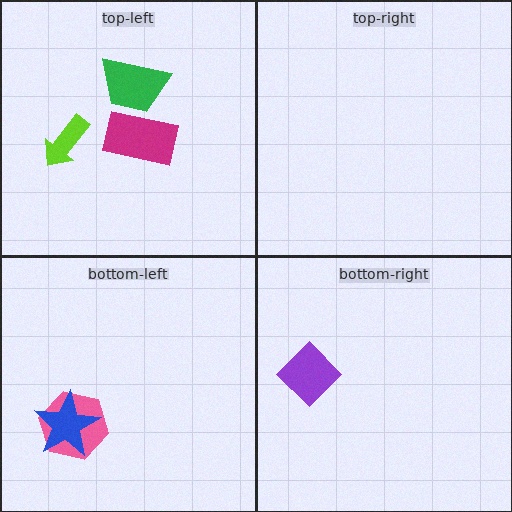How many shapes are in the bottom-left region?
2.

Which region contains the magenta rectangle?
The top-left region.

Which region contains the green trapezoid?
The top-left region.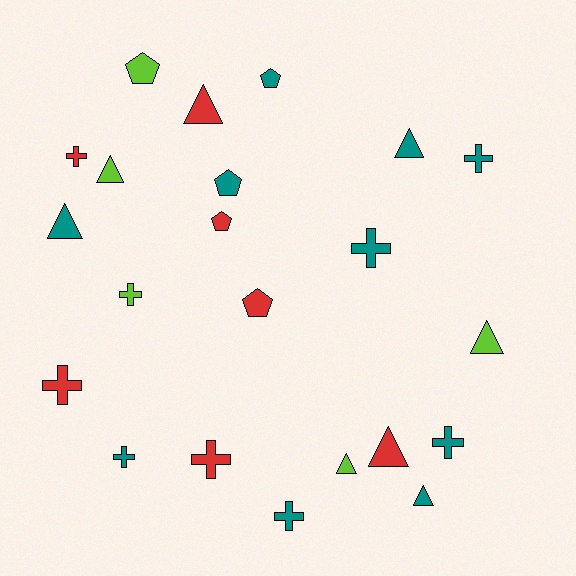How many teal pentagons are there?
There are 2 teal pentagons.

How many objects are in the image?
There are 22 objects.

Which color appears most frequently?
Teal, with 10 objects.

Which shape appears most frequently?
Cross, with 9 objects.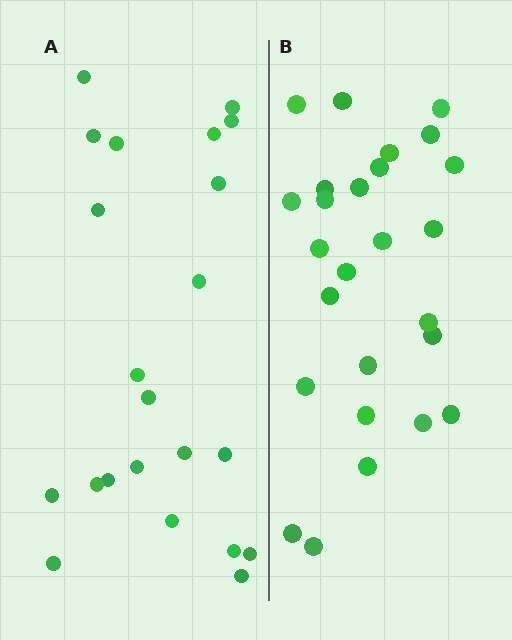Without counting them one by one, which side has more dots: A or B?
Region B (the right region) has more dots.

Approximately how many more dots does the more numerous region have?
Region B has about 4 more dots than region A.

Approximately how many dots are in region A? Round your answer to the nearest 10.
About 20 dots. (The exact count is 22, which rounds to 20.)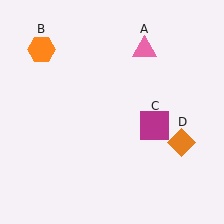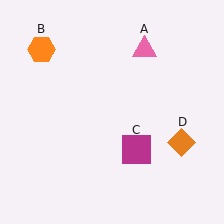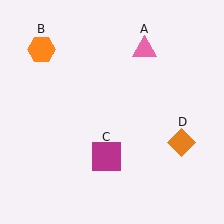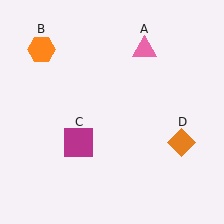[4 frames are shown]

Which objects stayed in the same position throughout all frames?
Pink triangle (object A) and orange hexagon (object B) and orange diamond (object D) remained stationary.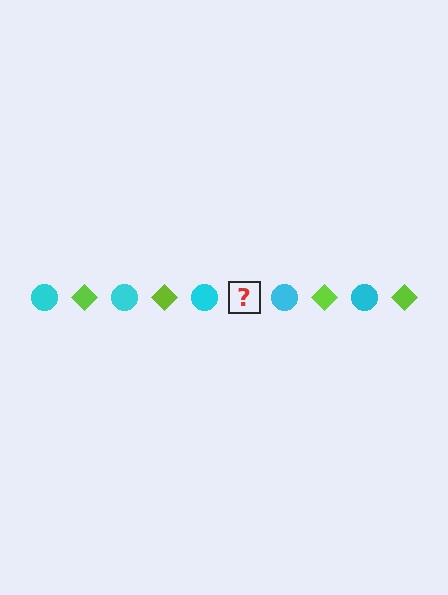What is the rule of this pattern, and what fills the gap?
The rule is that the pattern alternates between cyan circle and lime diamond. The gap should be filled with a lime diamond.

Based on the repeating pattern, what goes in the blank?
The blank should be a lime diamond.